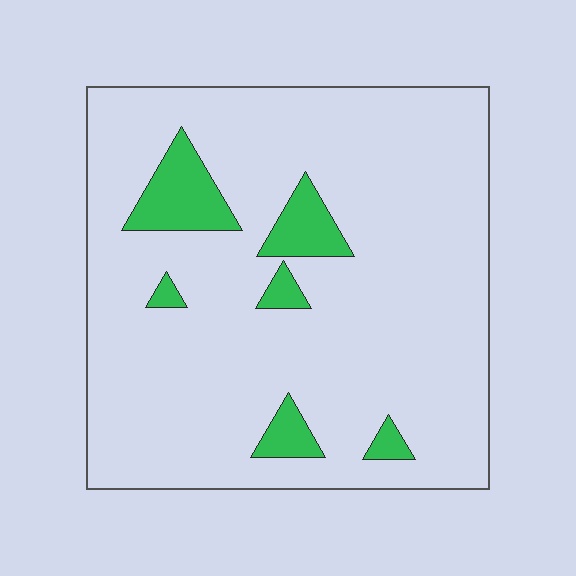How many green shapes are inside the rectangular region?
6.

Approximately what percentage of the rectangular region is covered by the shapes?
Approximately 10%.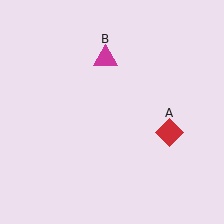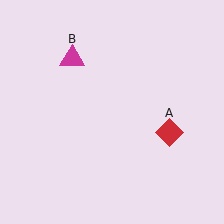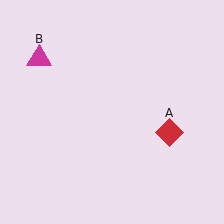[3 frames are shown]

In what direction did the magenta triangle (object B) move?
The magenta triangle (object B) moved left.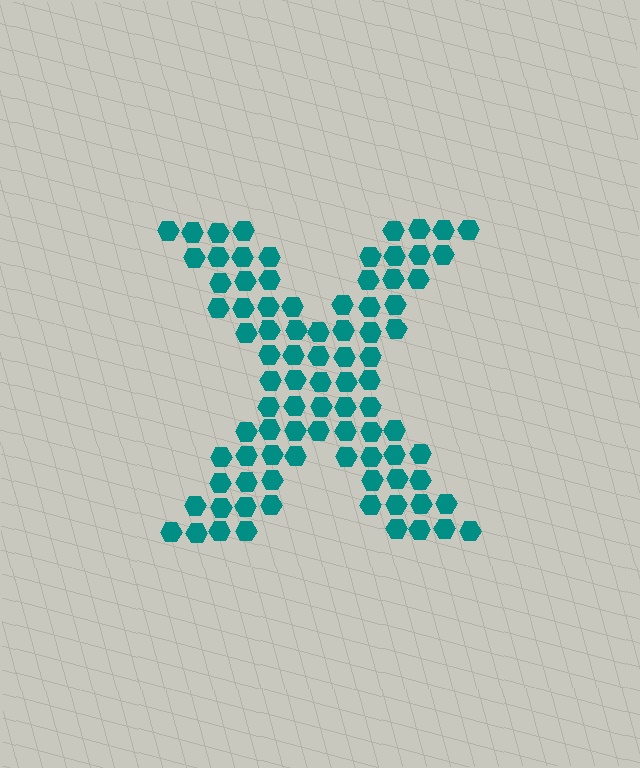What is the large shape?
The large shape is the letter X.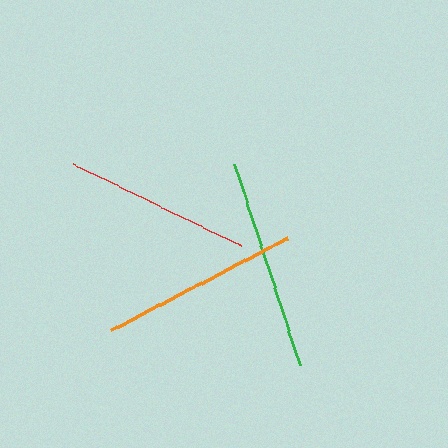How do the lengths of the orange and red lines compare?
The orange and red lines are approximately the same length.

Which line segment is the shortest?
The red line is the shortest at approximately 187 pixels.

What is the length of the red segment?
The red segment is approximately 187 pixels long.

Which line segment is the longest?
The green line is the longest at approximately 210 pixels.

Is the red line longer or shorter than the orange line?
The orange line is longer than the red line.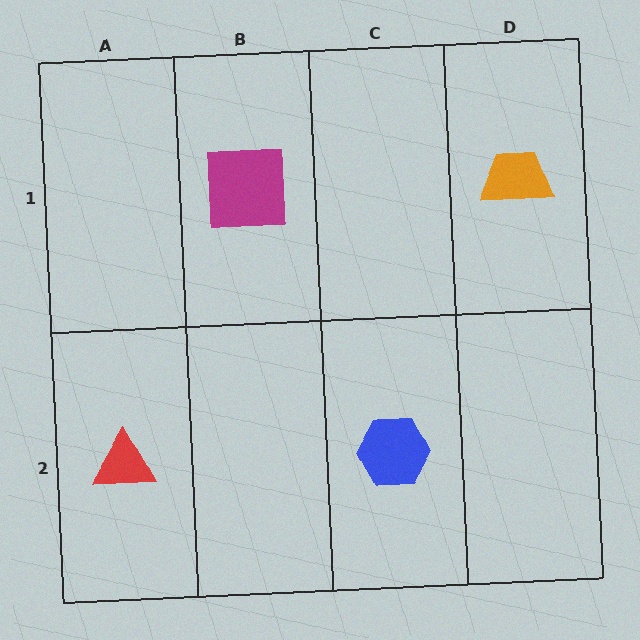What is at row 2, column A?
A red triangle.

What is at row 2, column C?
A blue hexagon.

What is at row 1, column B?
A magenta square.